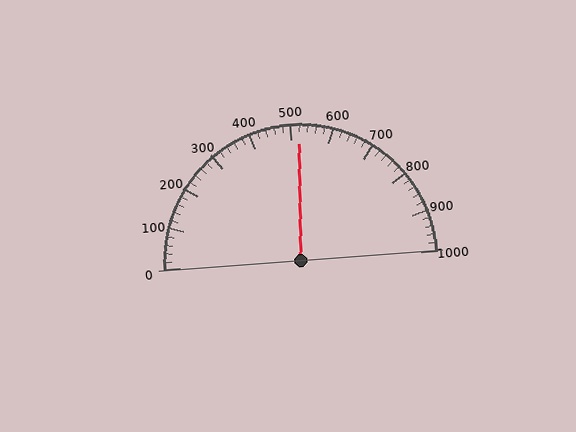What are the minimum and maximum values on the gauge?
The gauge ranges from 0 to 1000.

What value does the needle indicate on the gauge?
The needle indicates approximately 520.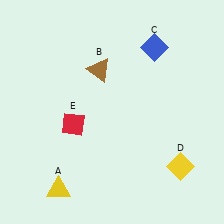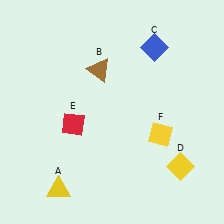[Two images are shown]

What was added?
A yellow diamond (F) was added in Image 2.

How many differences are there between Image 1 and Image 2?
There is 1 difference between the two images.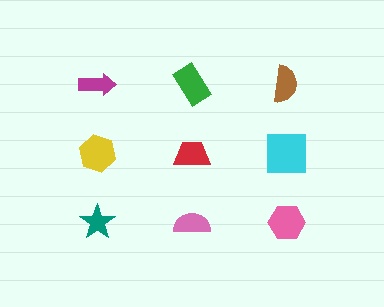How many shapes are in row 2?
3 shapes.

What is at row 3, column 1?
A teal star.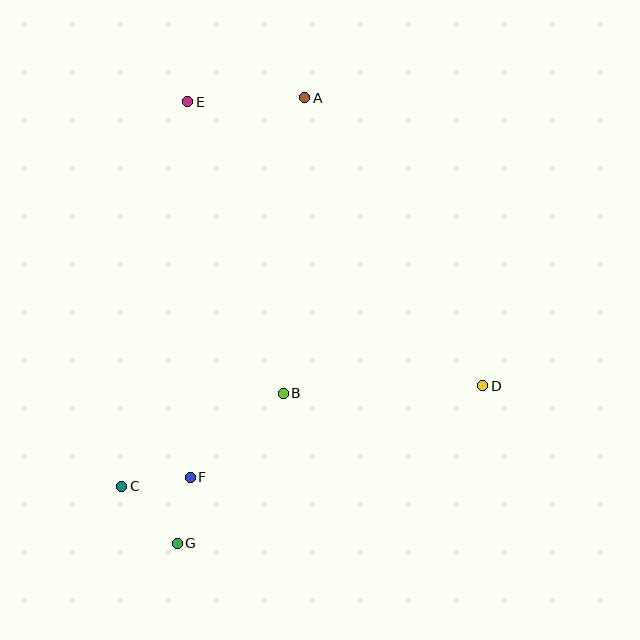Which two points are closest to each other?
Points F and G are closest to each other.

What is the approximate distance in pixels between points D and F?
The distance between D and F is approximately 307 pixels.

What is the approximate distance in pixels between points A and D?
The distance between A and D is approximately 338 pixels.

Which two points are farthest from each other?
Points A and G are farthest from each other.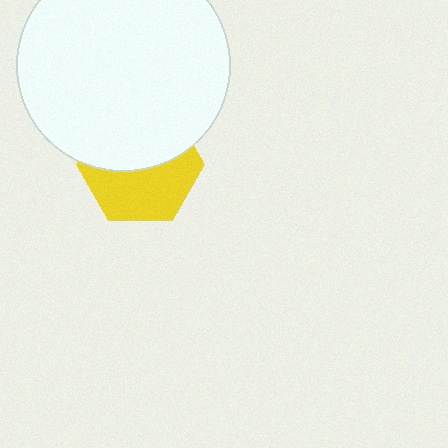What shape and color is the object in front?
The object in front is a white circle.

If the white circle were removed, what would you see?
You would see the complete yellow hexagon.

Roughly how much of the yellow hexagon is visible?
About half of it is visible (roughly 50%).